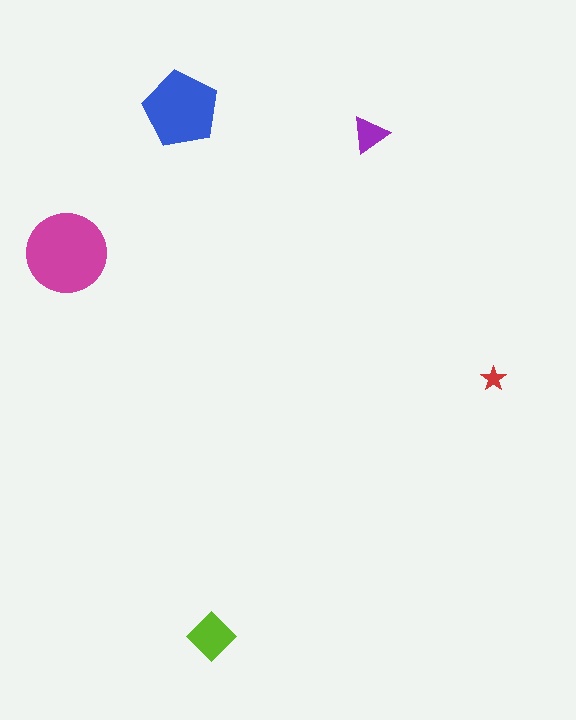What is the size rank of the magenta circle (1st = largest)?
1st.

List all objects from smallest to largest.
The red star, the purple triangle, the lime diamond, the blue pentagon, the magenta circle.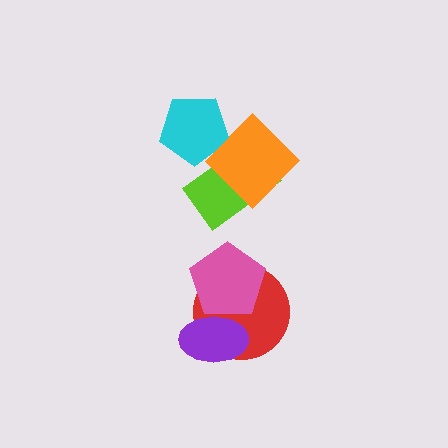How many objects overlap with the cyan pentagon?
1 object overlaps with the cyan pentagon.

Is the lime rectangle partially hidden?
Yes, it is partially covered by another shape.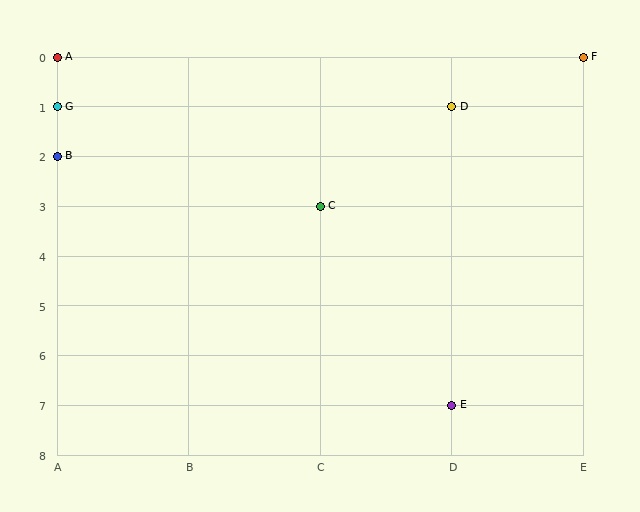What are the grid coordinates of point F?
Point F is at grid coordinates (E, 0).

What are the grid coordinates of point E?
Point E is at grid coordinates (D, 7).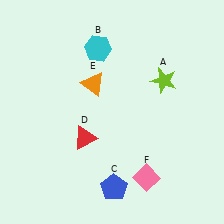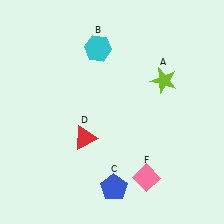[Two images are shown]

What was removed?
The orange triangle (E) was removed in Image 2.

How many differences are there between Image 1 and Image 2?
There is 1 difference between the two images.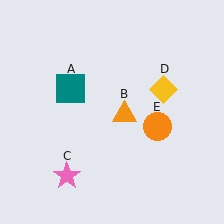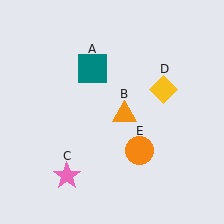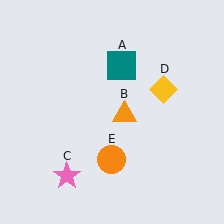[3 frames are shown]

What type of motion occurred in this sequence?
The teal square (object A), orange circle (object E) rotated clockwise around the center of the scene.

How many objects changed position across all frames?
2 objects changed position: teal square (object A), orange circle (object E).